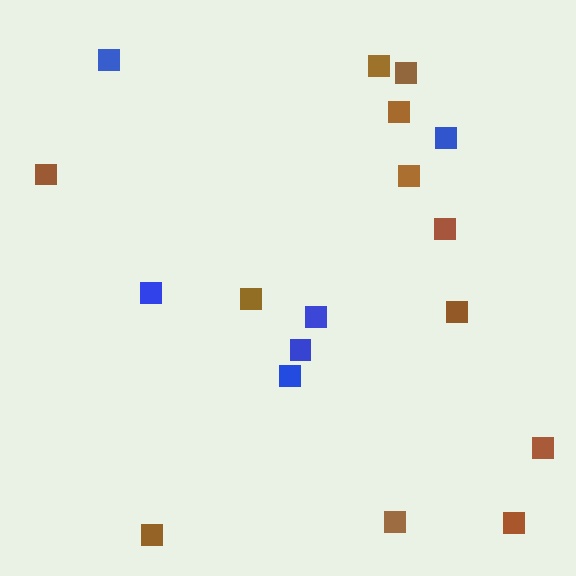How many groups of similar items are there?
There are 2 groups: one group of brown squares (12) and one group of blue squares (6).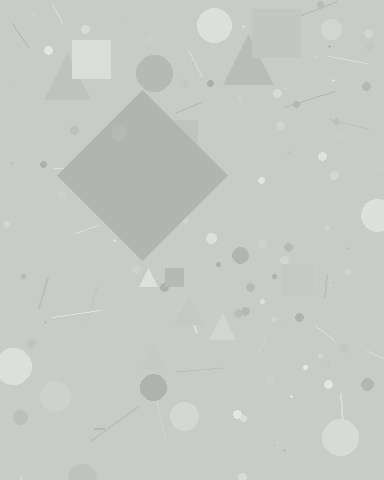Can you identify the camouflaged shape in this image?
The camouflaged shape is a diamond.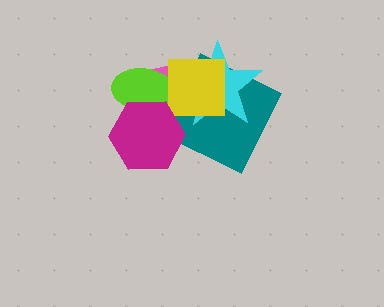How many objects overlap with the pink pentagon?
5 objects overlap with the pink pentagon.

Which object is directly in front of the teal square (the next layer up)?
The cyan star is directly in front of the teal square.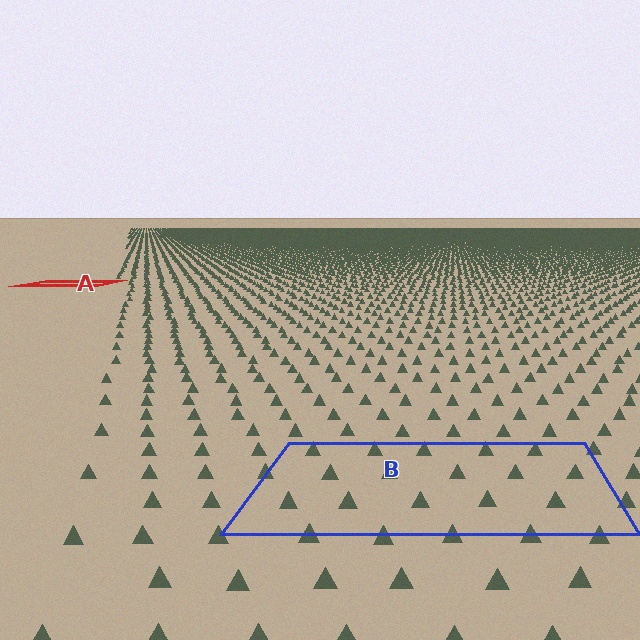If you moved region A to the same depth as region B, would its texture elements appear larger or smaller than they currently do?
They would appear larger. At a closer depth, the same texture elements are projected at a bigger on-screen size.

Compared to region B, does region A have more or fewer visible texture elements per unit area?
Region A has more texture elements per unit area — they are packed more densely because it is farther away.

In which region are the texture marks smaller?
The texture marks are smaller in region A, because it is farther away.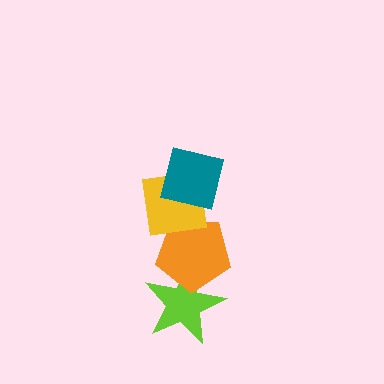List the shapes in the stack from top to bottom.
From top to bottom: the teal square, the yellow square, the orange pentagon, the lime star.